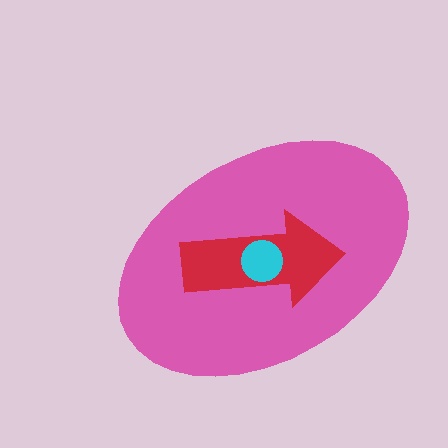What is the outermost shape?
The pink ellipse.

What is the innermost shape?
The cyan circle.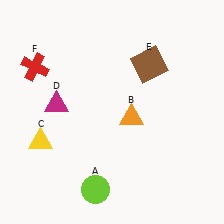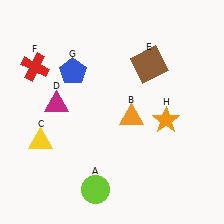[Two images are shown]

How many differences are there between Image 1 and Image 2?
There are 2 differences between the two images.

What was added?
A blue pentagon (G), an orange star (H) were added in Image 2.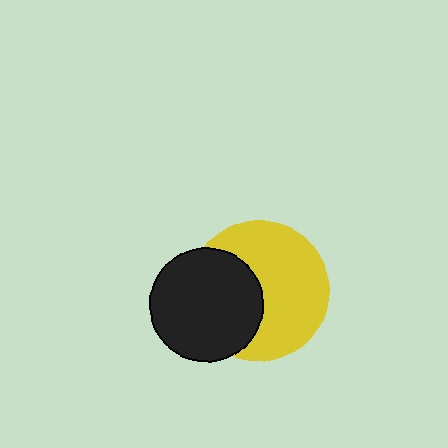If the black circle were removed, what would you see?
You would see the complete yellow circle.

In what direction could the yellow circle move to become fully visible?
The yellow circle could move right. That would shift it out from behind the black circle entirely.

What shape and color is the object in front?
The object in front is a black circle.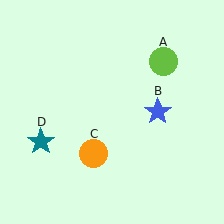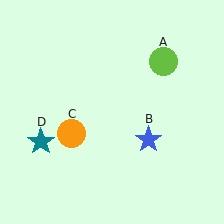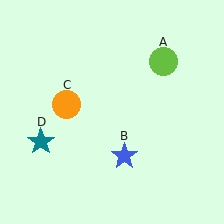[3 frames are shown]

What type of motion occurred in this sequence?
The blue star (object B), orange circle (object C) rotated clockwise around the center of the scene.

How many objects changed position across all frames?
2 objects changed position: blue star (object B), orange circle (object C).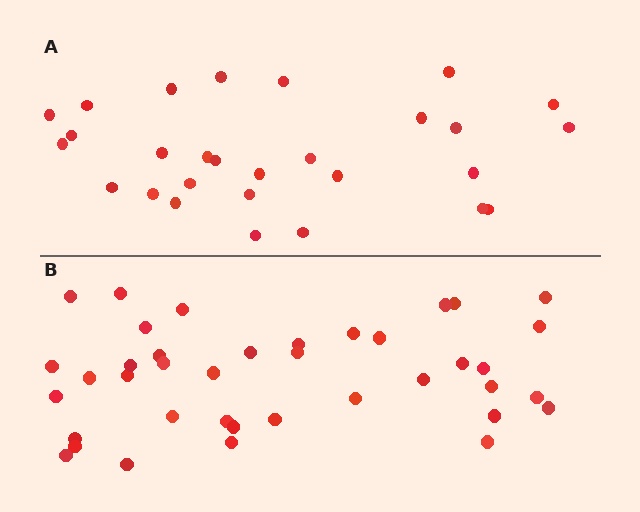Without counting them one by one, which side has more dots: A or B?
Region B (the bottom region) has more dots.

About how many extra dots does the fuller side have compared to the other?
Region B has roughly 12 or so more dots than region A.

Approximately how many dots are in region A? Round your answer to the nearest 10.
About 30 dots. (The exact count is 28, which rounds to 30.)